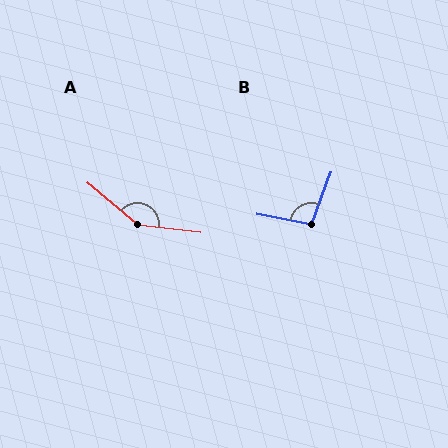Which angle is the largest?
A, at approximately 146 degrees.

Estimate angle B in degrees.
Approximately 99 degrees.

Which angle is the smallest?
B, at approximately 99 degrees.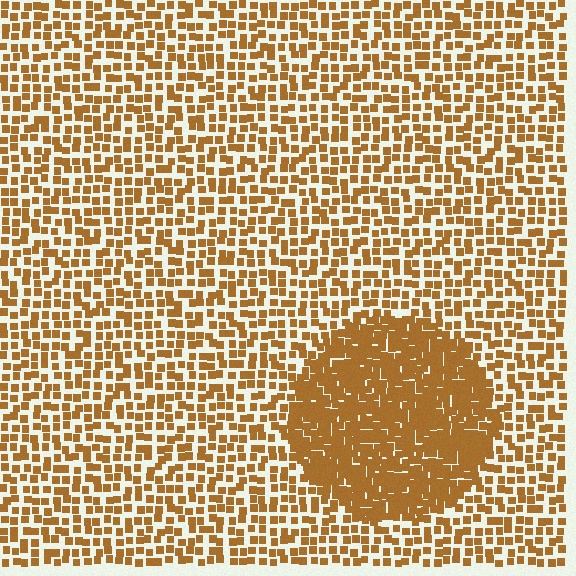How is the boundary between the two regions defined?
The boundary is defined by a change in element density (approximately 2.1x ratio). All elements are the same color, size, and shape.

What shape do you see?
I see a circle.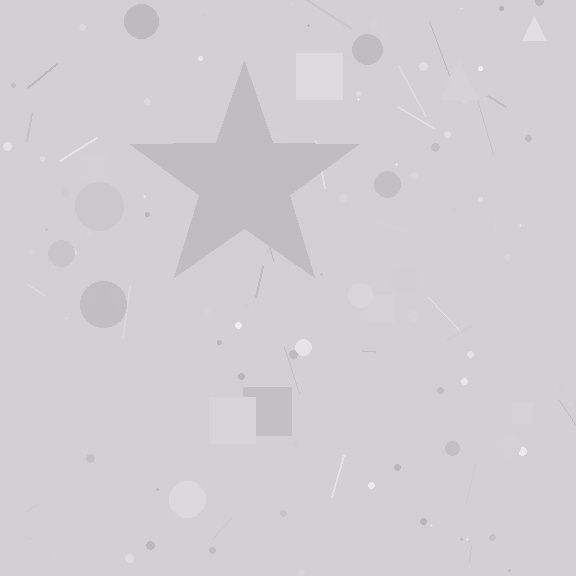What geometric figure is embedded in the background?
A star is embedded in the background.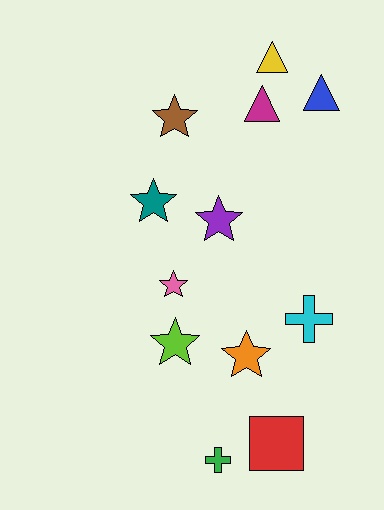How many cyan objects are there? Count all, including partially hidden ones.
There is 1 cyan object.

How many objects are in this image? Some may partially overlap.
There are 12 objects.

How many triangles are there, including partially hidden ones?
There are 3 triangles.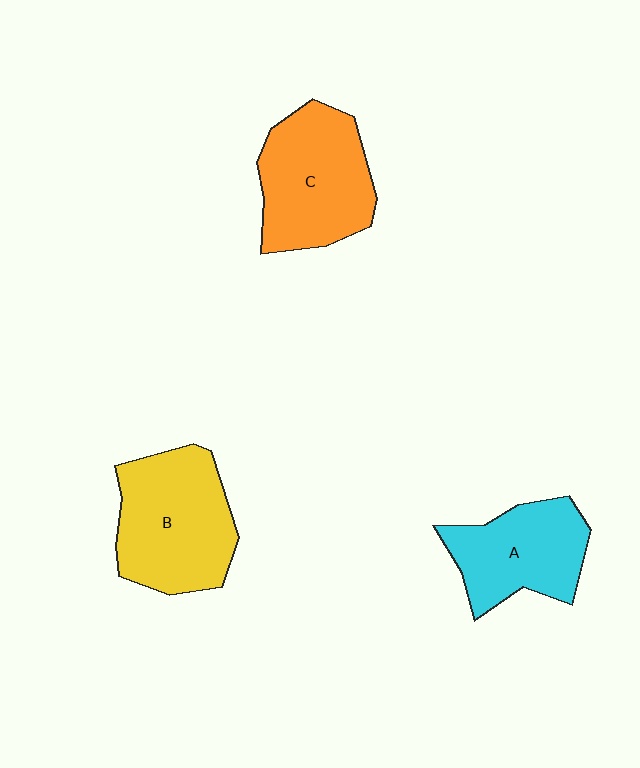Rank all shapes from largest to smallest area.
From largest to smallest: B (yellow), C (orange), A (cyan).